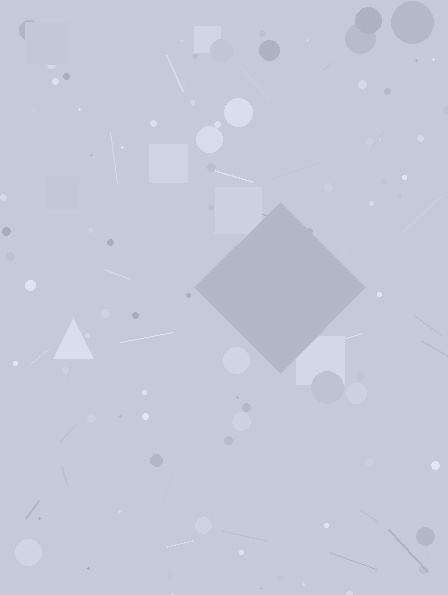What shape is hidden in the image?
A diamond is hidden in the image.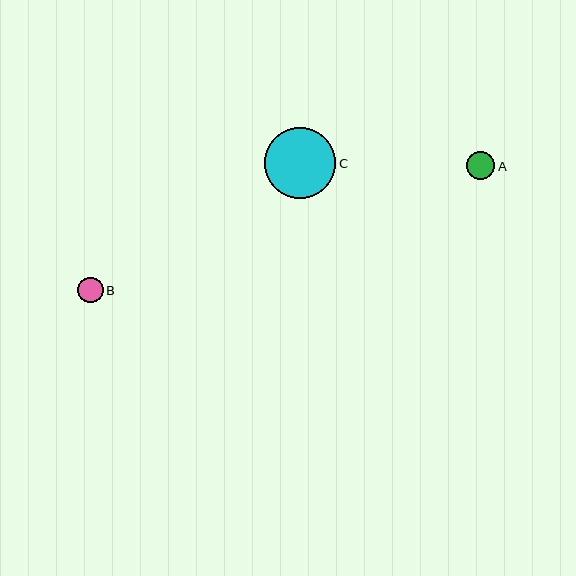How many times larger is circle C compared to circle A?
Circle C is approximately 2.5 times the size of circle A.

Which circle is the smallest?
Circle B is the smallest with a size of approximately 26 pixels.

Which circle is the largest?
Circle C is the largest with a size of approximately 71 pixels.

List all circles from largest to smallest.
From largest to smallest: C, A, B.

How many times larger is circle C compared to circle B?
Circle C is approximately 2.7 times the size of circle B.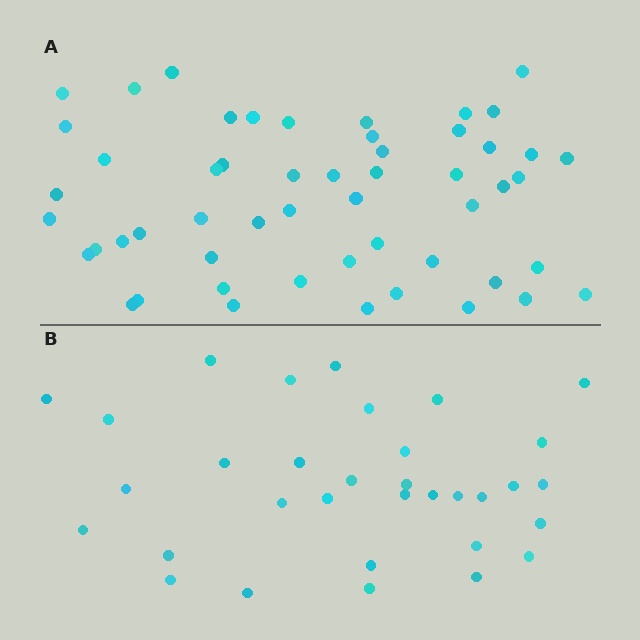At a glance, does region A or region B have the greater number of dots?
Region A (the top region) has more dots.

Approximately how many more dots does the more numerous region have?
Region A has approximately 20 more dots than region B.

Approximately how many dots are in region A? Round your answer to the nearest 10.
About 50 dots. (The exact count is 53, which rounds to 50.)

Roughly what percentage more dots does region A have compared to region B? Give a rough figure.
About 60% more.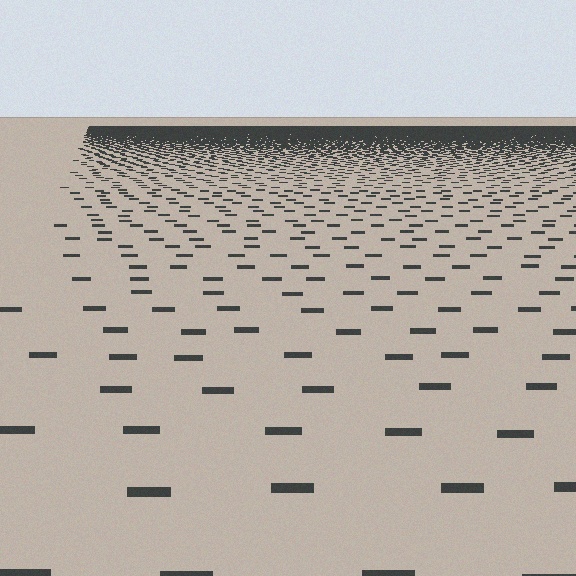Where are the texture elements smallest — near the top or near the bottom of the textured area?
Near the top.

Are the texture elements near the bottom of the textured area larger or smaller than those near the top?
Larger. Near the bottom, elements are closer to the viewer and appear at a bigger on-screen size.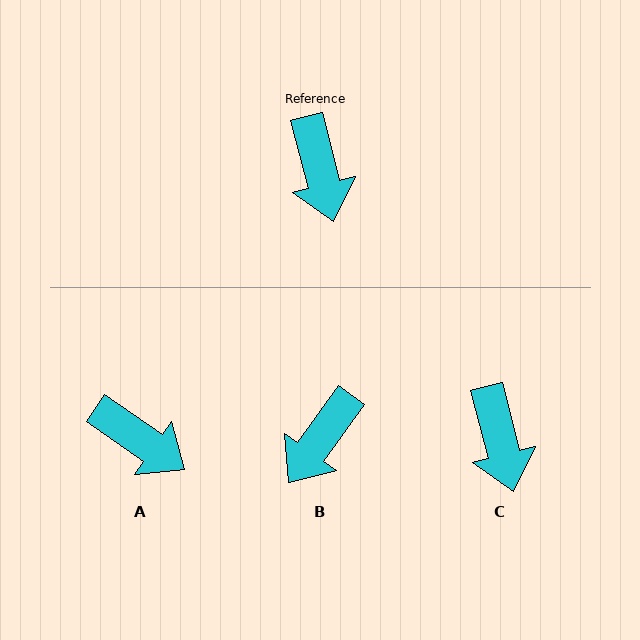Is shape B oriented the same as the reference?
No, it is off by about 50 degrees.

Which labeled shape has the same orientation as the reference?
C.